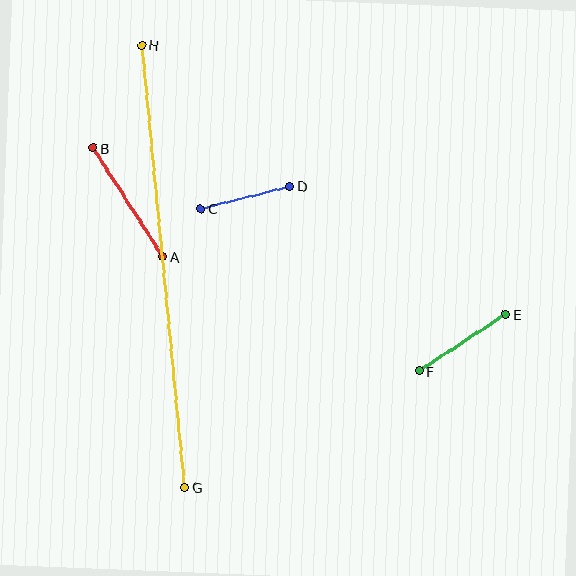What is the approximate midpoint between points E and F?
The midpoint is at approximately (463, 343) pixels.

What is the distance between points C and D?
The distance is approximately 92 pixels.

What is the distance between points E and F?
The distance is approximately 104 pixels.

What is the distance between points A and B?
The distance is approximately 129 pixels.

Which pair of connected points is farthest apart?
Points G and H are farthest apart.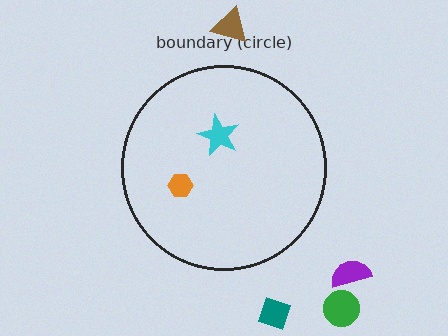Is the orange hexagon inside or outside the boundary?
Inside.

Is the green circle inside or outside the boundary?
Outside.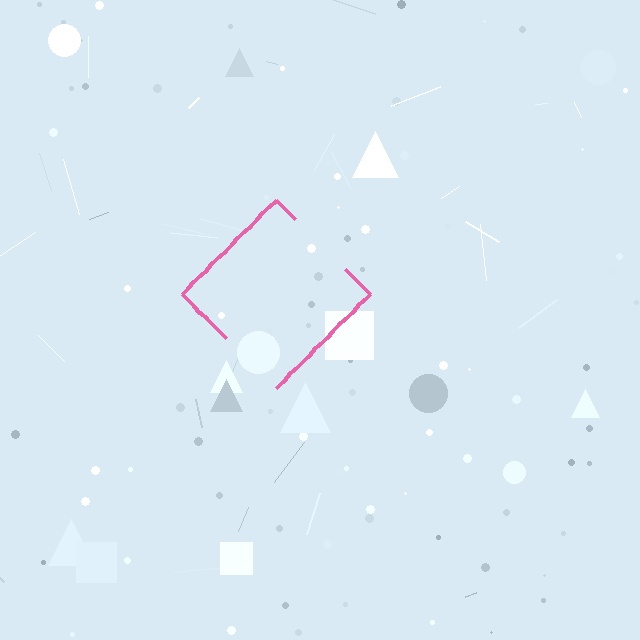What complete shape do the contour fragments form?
The contour fragments form a diamond.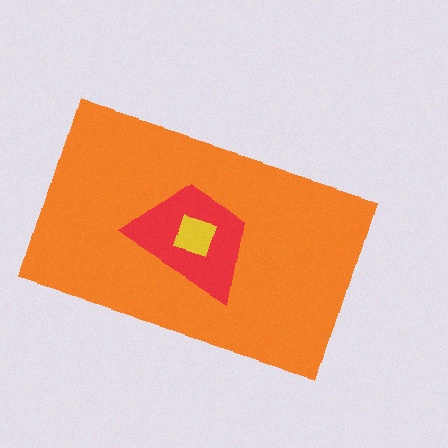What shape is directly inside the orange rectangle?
The red trapezoid.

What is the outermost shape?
The orange rectangle.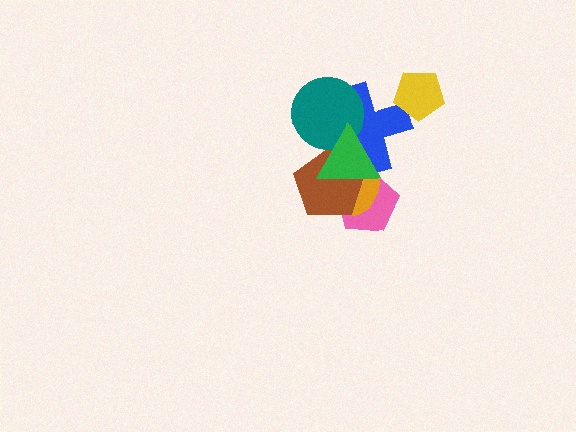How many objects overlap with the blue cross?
5 objects overlap with the blue cross.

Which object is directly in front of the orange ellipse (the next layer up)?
The blue cross is directly in front of the orange ellipse.